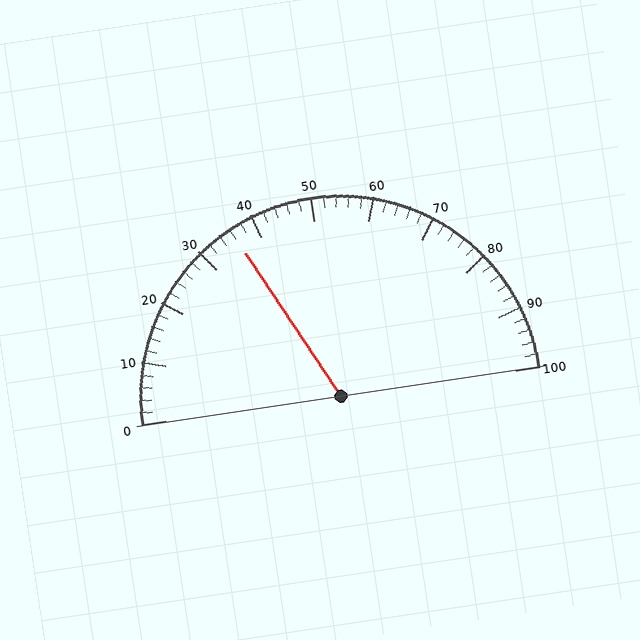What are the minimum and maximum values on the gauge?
The gauge ranges from 0 to 100.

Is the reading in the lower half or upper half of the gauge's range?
The reading is in the lower half of the range (0 to 100).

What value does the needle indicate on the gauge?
The needle indicates approximately 36.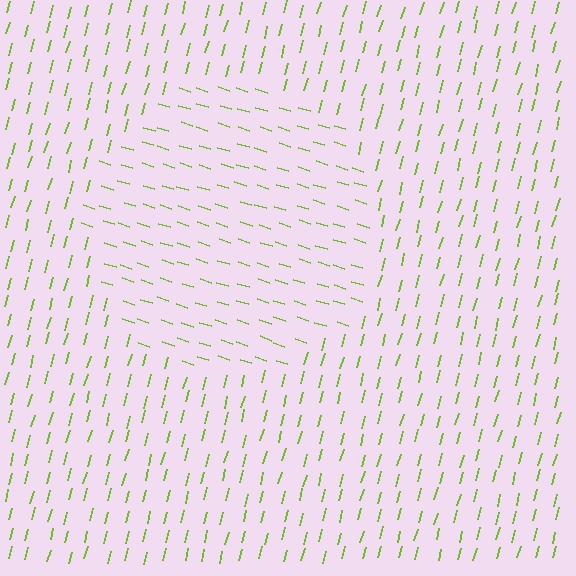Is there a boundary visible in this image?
Yes, there is a texture boundary formed by a change in line orientation.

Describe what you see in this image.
The image is filled with small lime line segments. A circle region in the image has lines oriented differently from the surrounding lines, creating a visible texture boundary.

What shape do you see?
I see a circle.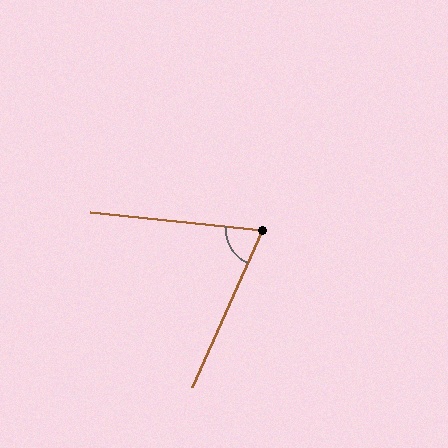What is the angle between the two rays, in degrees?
Approximately 72 degrees.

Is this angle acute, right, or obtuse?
It is acute.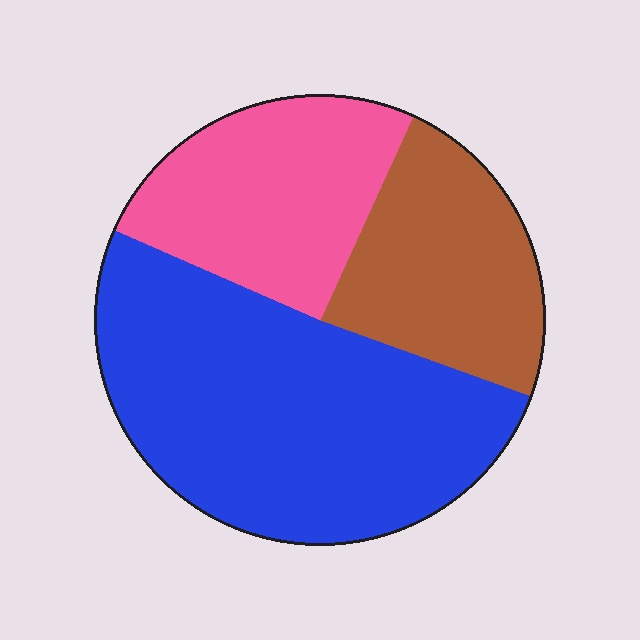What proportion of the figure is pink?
Pink covers about 25% of the figure.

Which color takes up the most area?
Blue, at roughly 50%.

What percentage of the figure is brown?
Brown covers 24% of the figure.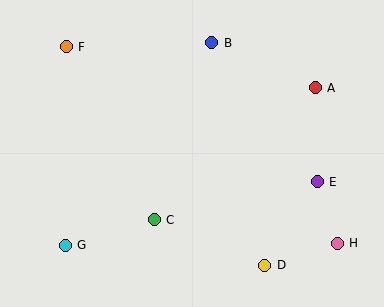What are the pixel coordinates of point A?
Point A is at (315, 88).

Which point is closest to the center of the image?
Point C at (154, 220) is closest to the center.